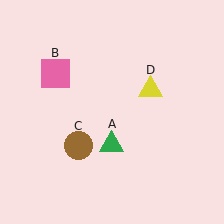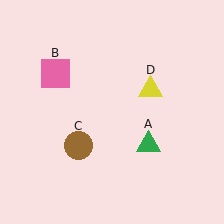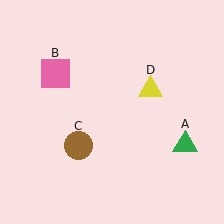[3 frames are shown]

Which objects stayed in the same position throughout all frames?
Pink square (object B) and brown circle (object C) and yellow triangle (object D) remained stationary.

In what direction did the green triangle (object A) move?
The green triangle (object A) moved right.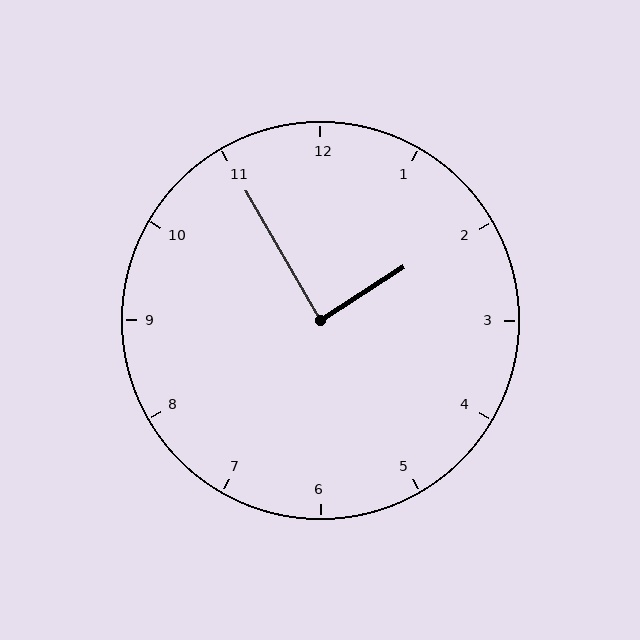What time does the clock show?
1:55.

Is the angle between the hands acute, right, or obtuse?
It is right.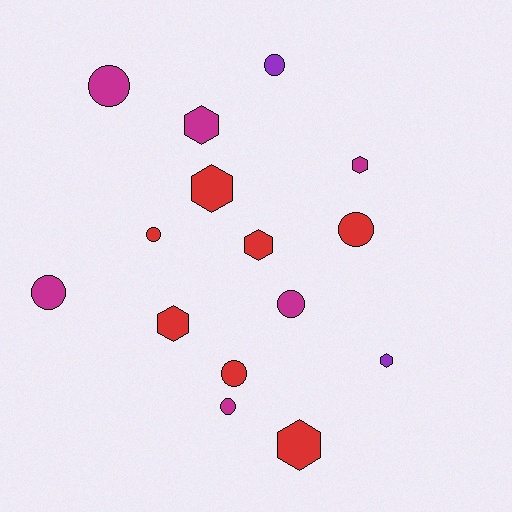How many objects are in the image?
There are 15 objects.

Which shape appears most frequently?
Circle, with 8 objects.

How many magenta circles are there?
There are 4 magenta circles.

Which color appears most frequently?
Red, with 7 objects.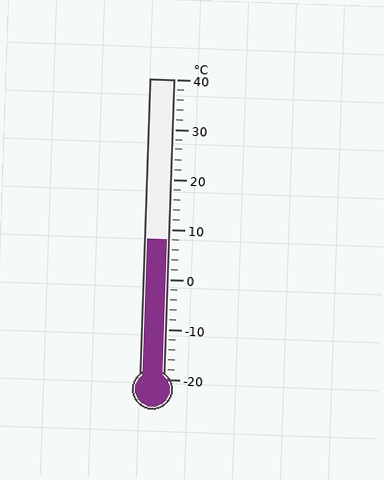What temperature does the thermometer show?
The thermometer shows approximately 8°C.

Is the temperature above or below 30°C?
The temperature is below 30°C.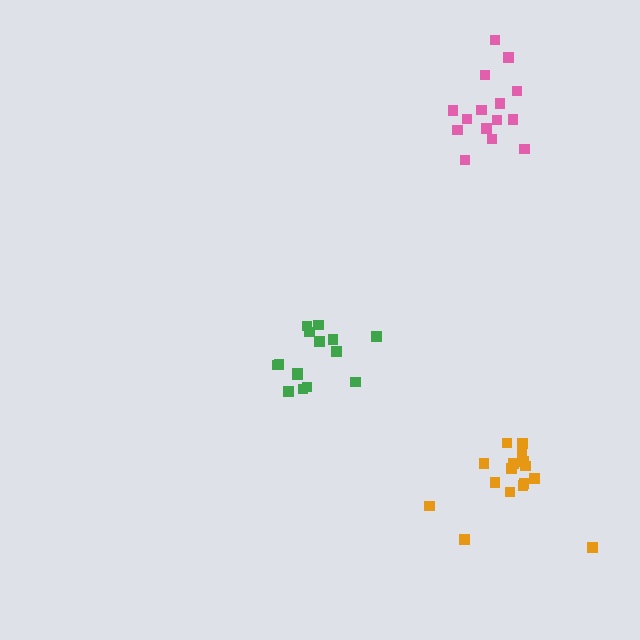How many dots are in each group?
Group 1: 15 dots, Group 2: 15 dots, Group 3: 16 dots (46 total).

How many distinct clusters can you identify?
There are 3 distinct clusters.